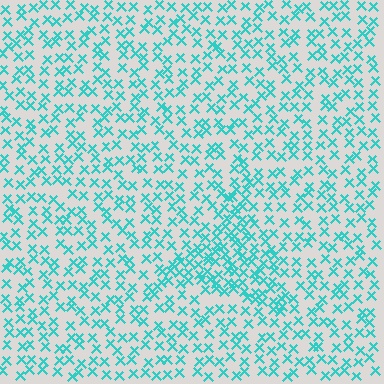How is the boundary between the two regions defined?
The boundary is defined by a change in element density (approximately 1.9x ratio). All elements are the same color, size, and shape.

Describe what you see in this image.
The image contains small cyan elements arranged at two different densities. A triangle-shaped region is visible where the elements are more densely packed than the surrounding area.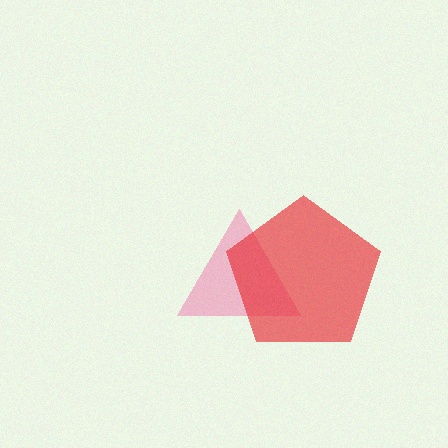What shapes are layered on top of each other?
The layered shapes are: a pink triangle, a red pentagon.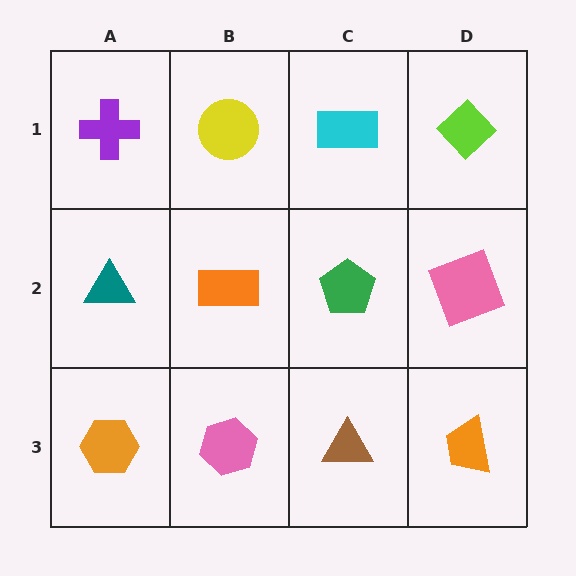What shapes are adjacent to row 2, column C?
A cyan rectangle (row 1, column C), a brown triangle (row 3, column C), an orange rectangle (row 2, column B), a pink square (row 2, column D).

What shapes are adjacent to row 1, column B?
An orange rectangle (row 2, column B), a purple cross (row 1, column A), a cyan rectangle (row 1, column C).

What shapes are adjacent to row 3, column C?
A green pentagon (row 2, column C), a pink hexagon (row 3, column B), an orange trapezoid (row 3, column D).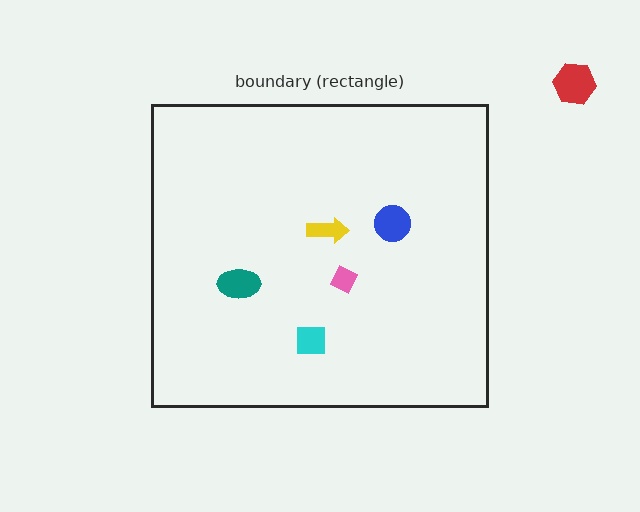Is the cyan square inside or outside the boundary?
Inside.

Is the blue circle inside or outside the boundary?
Inside.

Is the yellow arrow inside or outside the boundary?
Inside.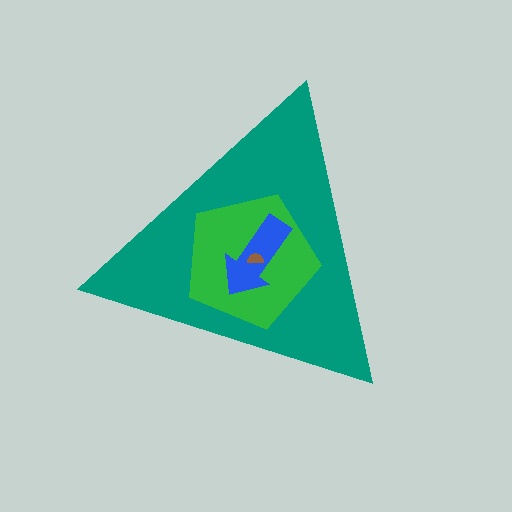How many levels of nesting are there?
4.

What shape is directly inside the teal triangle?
The green pentagon.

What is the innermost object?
The brown semicircle.